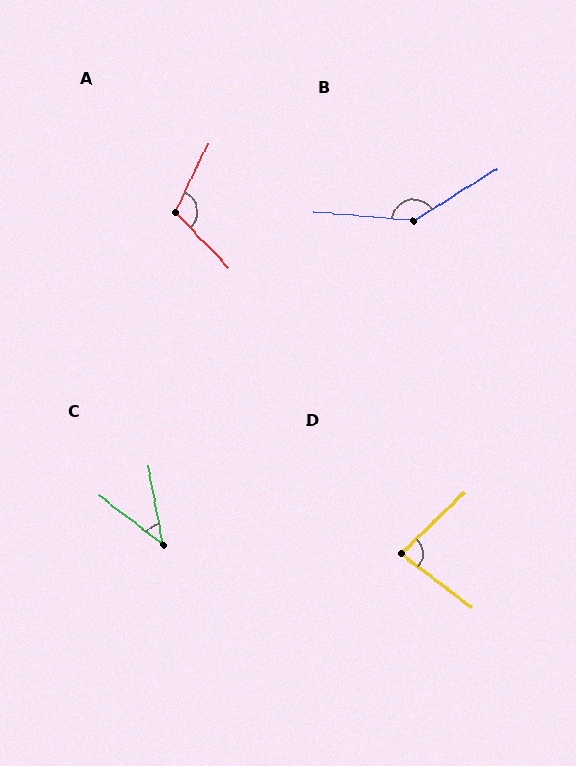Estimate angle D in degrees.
Approximately 81 degrees.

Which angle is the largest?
B, at approximately 143 degrees.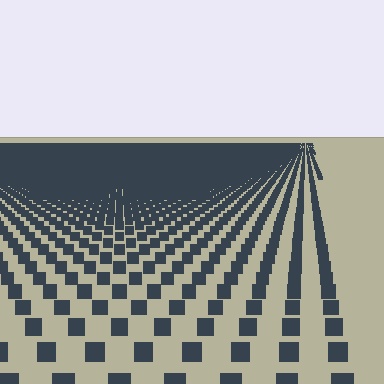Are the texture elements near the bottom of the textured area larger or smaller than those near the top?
Larger. Near the bottom, elements are closer to the viewer and appear at a bigger on-screen size.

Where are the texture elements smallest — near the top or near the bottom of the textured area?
Near the top.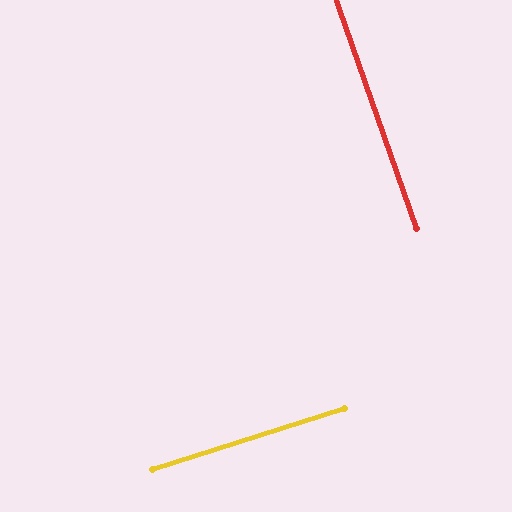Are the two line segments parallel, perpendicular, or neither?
Perpendicular — they meet at approximately 89°.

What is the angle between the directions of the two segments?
Approximately 89 degrees.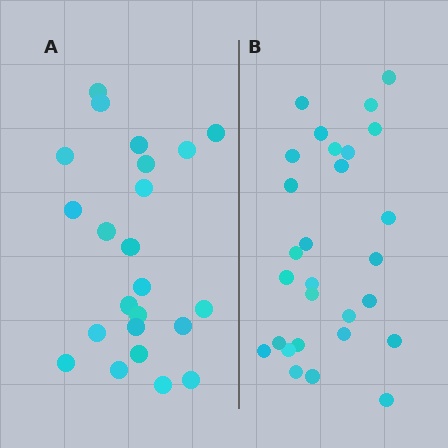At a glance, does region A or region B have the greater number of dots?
Region B (the right region) has more dots.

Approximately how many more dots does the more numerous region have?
Region B has about 5 more dots than region A.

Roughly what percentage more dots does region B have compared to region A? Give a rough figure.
About 20% more.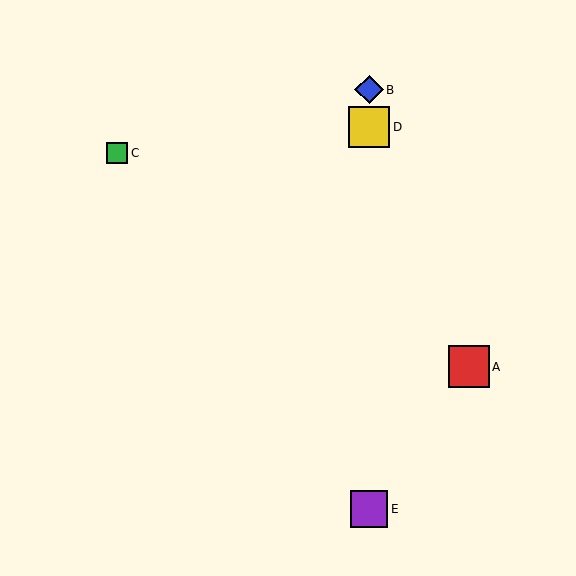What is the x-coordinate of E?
Object E is at x≈369.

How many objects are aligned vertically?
3 objects (B, D, E) are aligned vertically.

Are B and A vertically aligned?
No, B is at x≈369 and A is at x≈469.